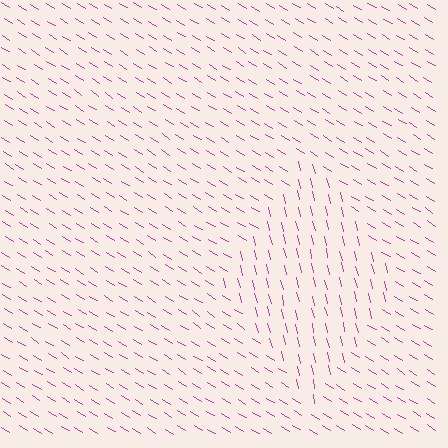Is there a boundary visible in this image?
Yes, there is a texture boundary formed by a change in line orientation.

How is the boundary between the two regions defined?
The boundary is defined purely by a change in line orientation (approximately 45 degrees difference). All lines are the same color and thickness.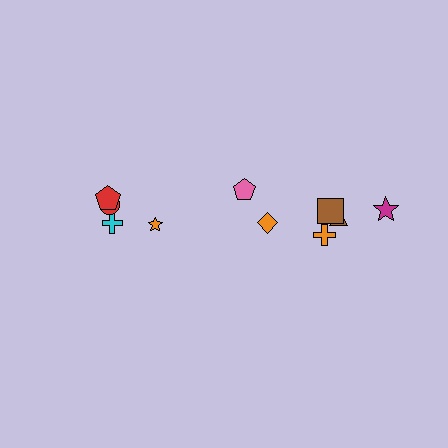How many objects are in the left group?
There are 4 objects.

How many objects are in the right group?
There are 6 objects.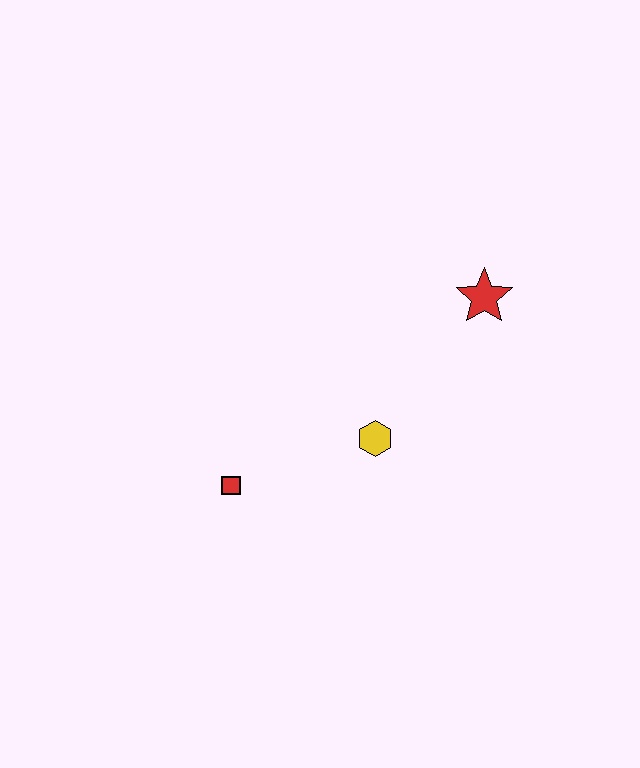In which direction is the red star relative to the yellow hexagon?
The red star is above the yellow hexagon.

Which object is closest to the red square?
The yellow hexagon is closest to the red square.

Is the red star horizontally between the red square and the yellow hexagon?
No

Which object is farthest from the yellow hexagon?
The red star is farthest from the yellow hexagon.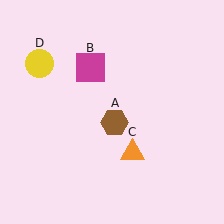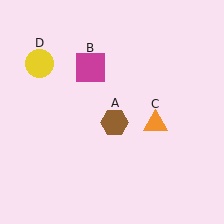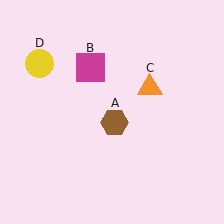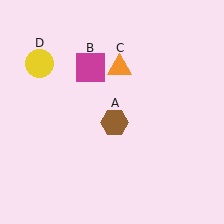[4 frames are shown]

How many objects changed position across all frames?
1 object changed position: orange triangle (object C).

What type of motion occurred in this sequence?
The orange triangle (object C) rotated counterclockwise around the center of the scene.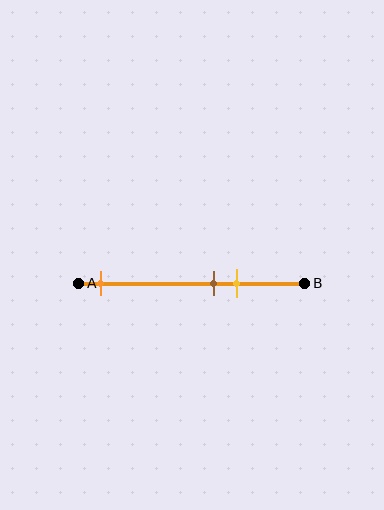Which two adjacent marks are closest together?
The brown and yellow marks are the closest adjacent pair.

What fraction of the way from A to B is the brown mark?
The brown mark is approximately 60% (0.6) of the way from A to B.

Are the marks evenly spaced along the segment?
No, the marks are not evenly spaced.